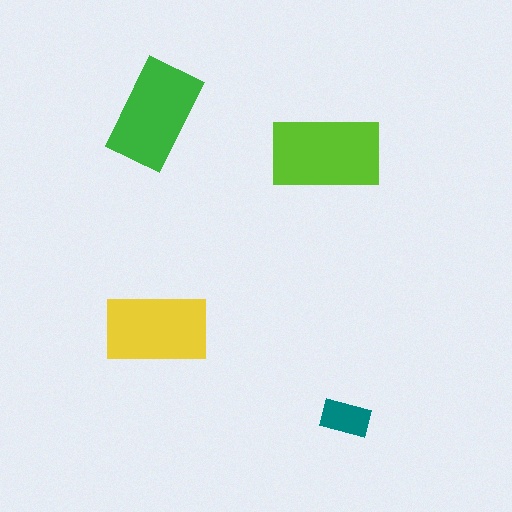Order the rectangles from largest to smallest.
the lime one, the green one, the yellow one, the teal one.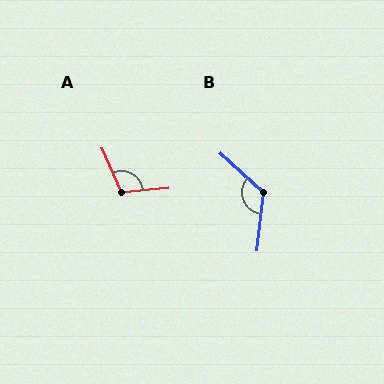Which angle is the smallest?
A, at approximately 108 degrees.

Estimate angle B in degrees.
Approximately 127 degrees.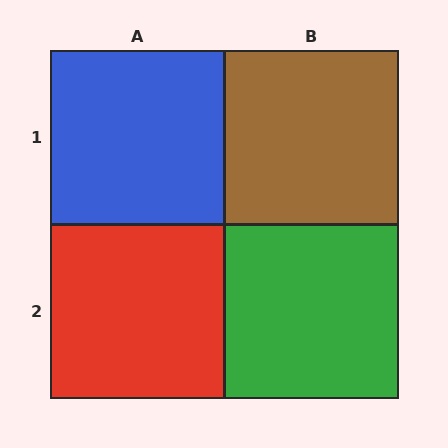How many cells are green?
1 cell is green.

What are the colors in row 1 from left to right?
Blue, brown.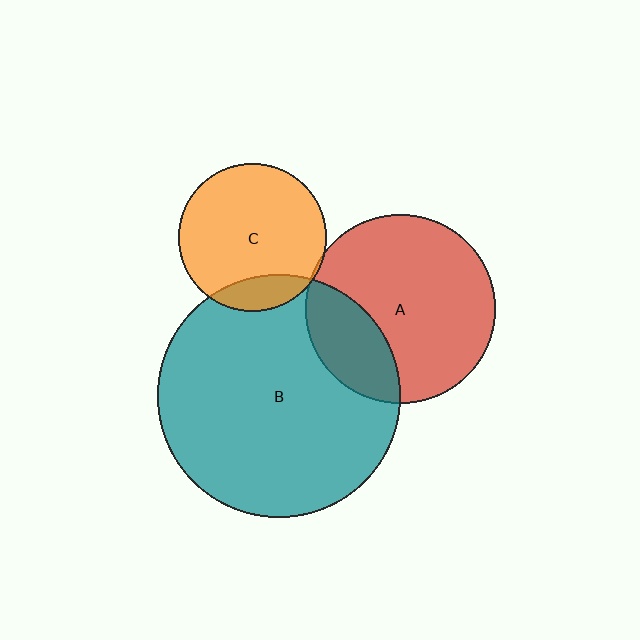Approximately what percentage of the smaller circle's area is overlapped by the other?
Approximately 25%.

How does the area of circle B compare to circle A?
Approximately 1.6 times.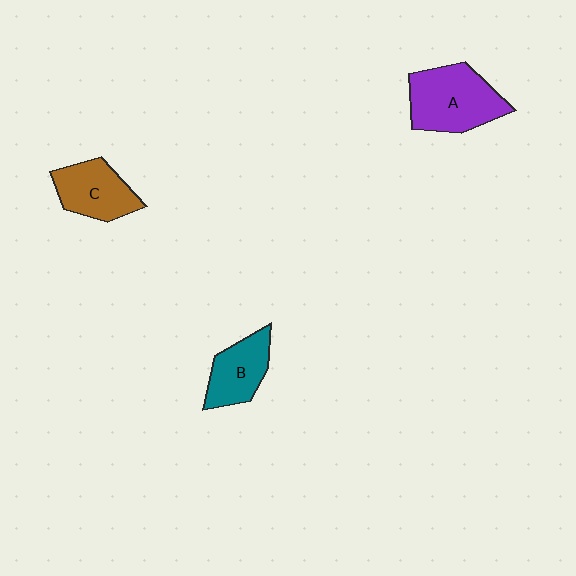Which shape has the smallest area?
Shape B (teal).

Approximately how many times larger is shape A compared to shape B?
Approximately 1.5 times.